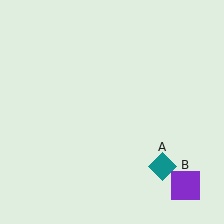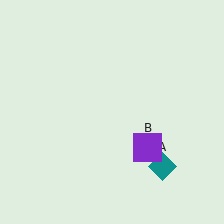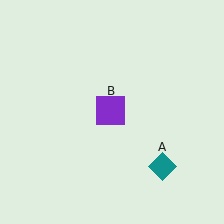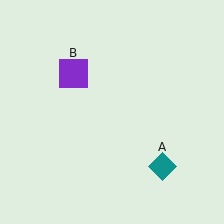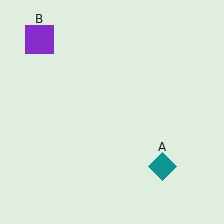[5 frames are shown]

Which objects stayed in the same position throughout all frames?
Teal diamond (object A) remained stationary.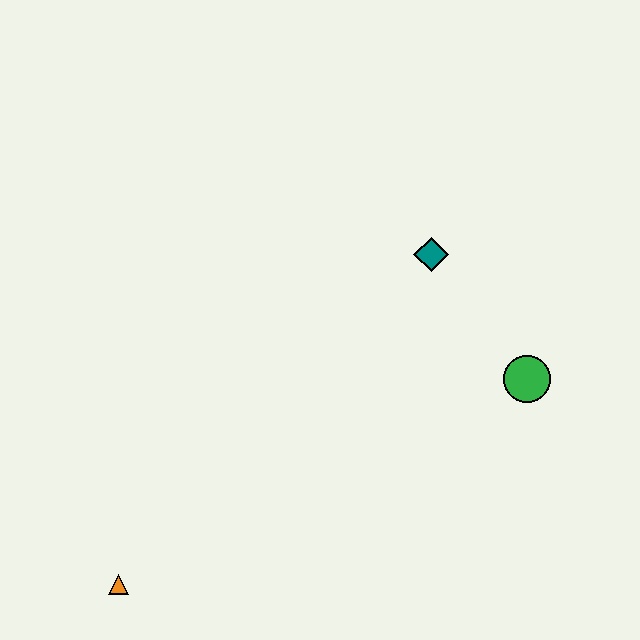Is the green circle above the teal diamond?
No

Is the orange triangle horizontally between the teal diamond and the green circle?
No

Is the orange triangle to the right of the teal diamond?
No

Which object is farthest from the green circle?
The orange triangle is farthest from the green circle.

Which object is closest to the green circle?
The teal diamond is closest to the green circle.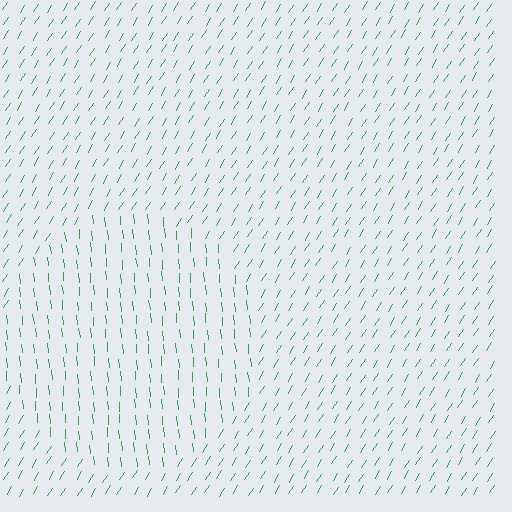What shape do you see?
I see a circle.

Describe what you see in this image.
The image is filled with small green line segments. A circle region in the image has lines oriented differently from the surrounding lines, creating a visible texture boundary.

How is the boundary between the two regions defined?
The boundary is defined purely by a change in line orientation (approximately 38 degrees difference). All lines are the same color and thickness.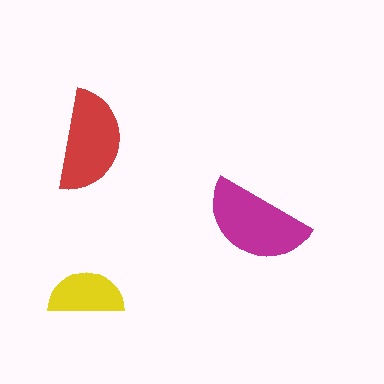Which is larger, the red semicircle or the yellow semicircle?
The red one.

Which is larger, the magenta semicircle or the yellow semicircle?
The magenta one.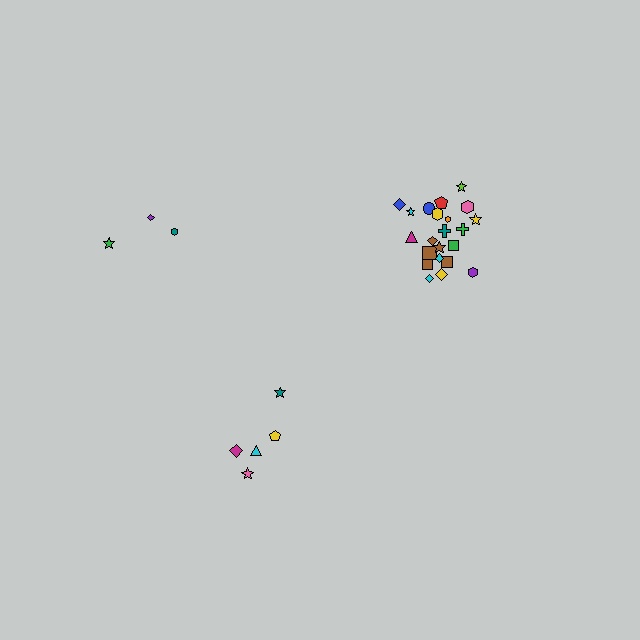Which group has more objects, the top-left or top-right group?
The top-right group.